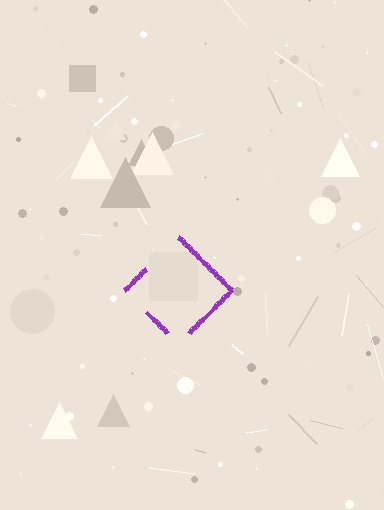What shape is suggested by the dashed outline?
The dashed outline suggests a diamond.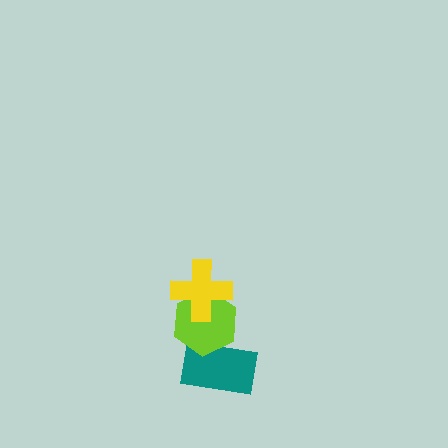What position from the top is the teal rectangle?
The teal rectangle is 3rd from the top.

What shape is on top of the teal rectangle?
The lime hexagon is on top of the teal rectangle.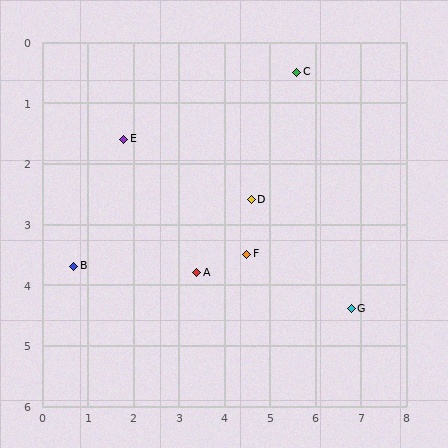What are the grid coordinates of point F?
Point F is at approximately (4.5, 3.5).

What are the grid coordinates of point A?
Point A is at approximately (3.4, 3.8).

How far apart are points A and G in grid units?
Points A and G are about 3.5 grid units apart.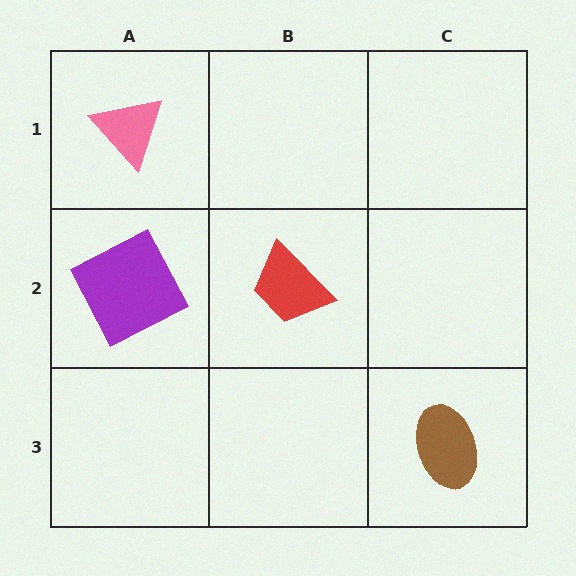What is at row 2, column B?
A red trapezoid.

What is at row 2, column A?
A purple square.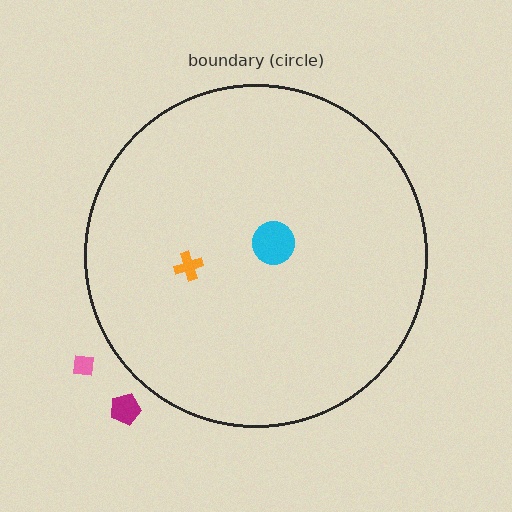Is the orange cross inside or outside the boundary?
Inside.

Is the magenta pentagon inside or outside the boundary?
Outside.